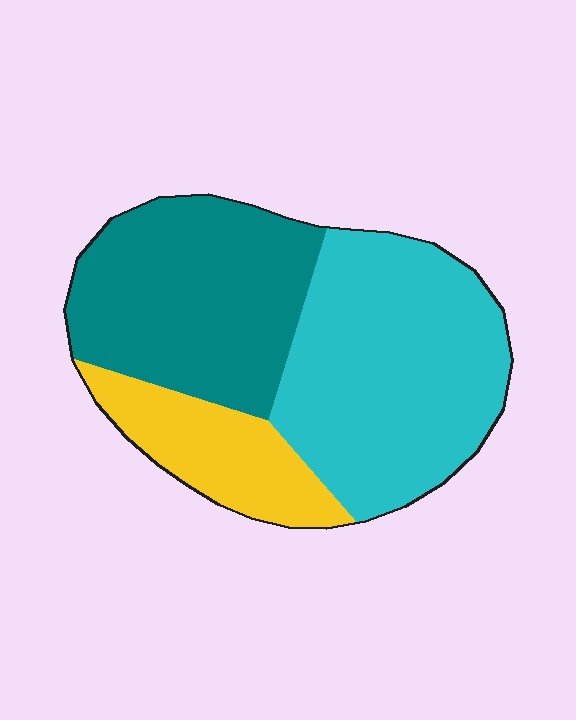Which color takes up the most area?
Cyan, at roughly 45%.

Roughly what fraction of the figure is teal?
Teal covers around 35% of the figure.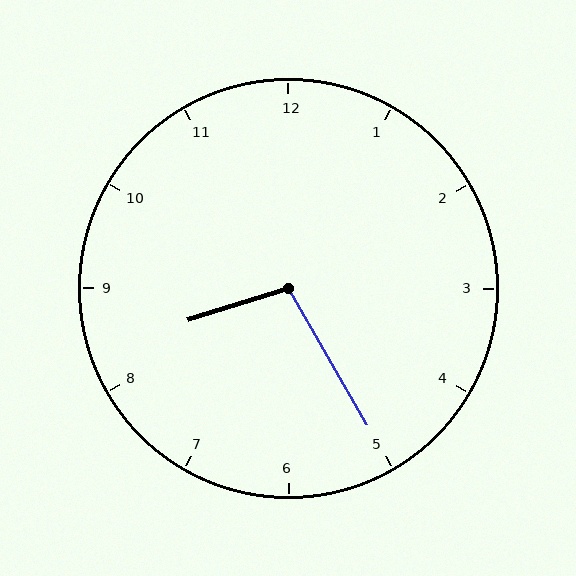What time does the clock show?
8:25.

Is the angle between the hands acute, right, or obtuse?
It is obtuse.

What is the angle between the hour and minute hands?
Approximately 102 degrees.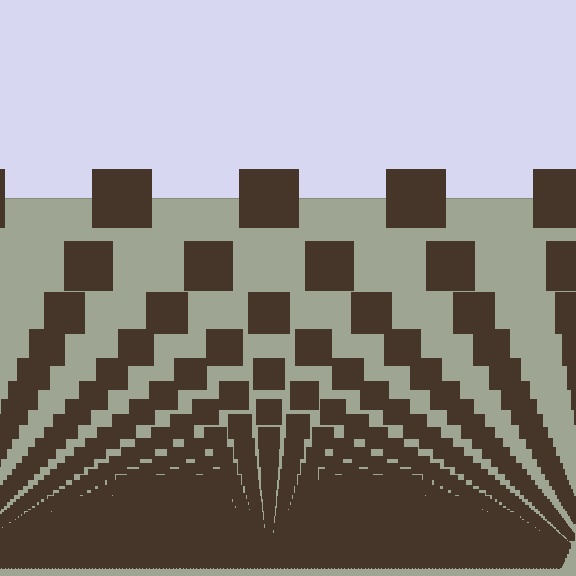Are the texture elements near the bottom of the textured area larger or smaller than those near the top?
Smaller. The gradient is inverted — elements near the bottom are smaller and denser.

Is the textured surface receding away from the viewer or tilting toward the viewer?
The surface appears to tilt toward the viewer. Texture elements get larger and sparser toward the top.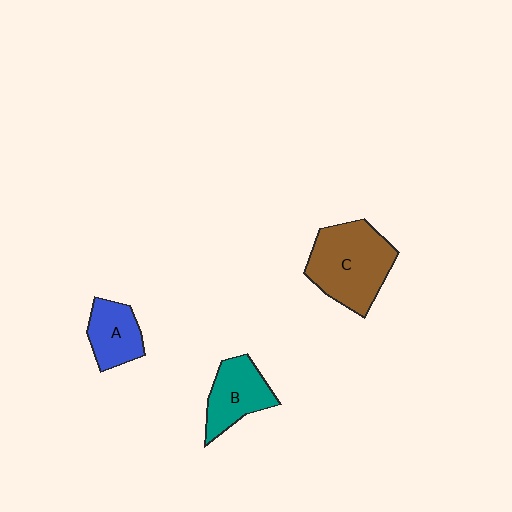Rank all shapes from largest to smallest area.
From largest to smallest: C (brown), B (teal), A (blue).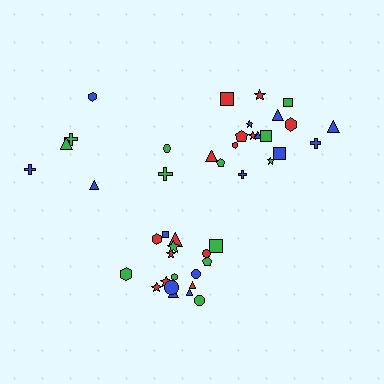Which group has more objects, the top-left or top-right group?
The top-right group.